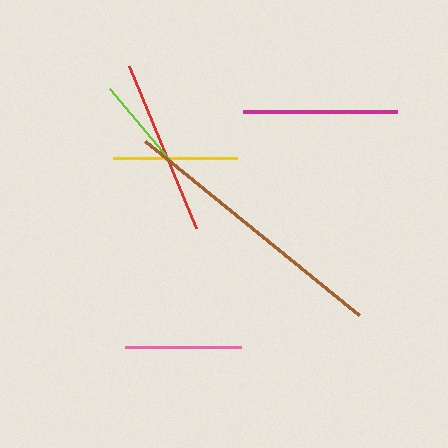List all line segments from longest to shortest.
From longest to shortest: brown, red, magenta, yellow, pink, lime.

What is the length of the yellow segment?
The yellow segment is approximately 123 pixels long.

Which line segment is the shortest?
The lime line is the shortest at approximately 98 pixels.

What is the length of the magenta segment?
The magenta segment is approximately 154 pixels long.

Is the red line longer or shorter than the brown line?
The brown line is longer than the red line.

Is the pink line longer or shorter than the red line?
The red line is longer than the pink line.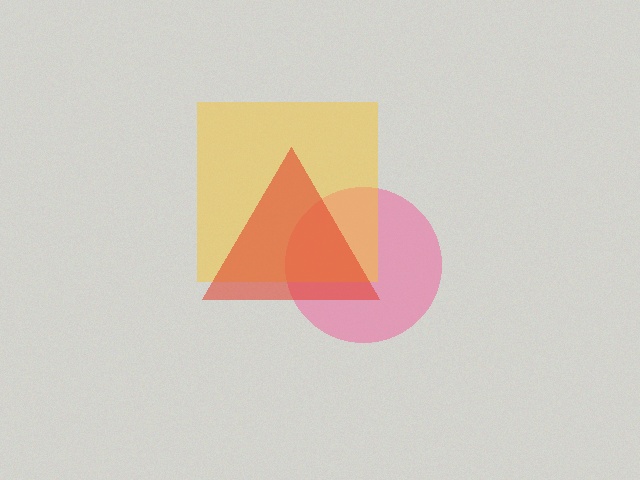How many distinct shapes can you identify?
There are 3 distinct shapes: a pink circle, a yellow square, a red triangle.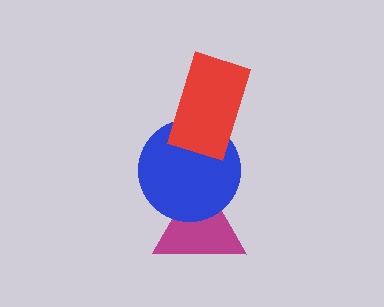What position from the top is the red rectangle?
The red rectangle is 1st from the top.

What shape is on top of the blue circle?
The red rectangle is on top of the blue circle.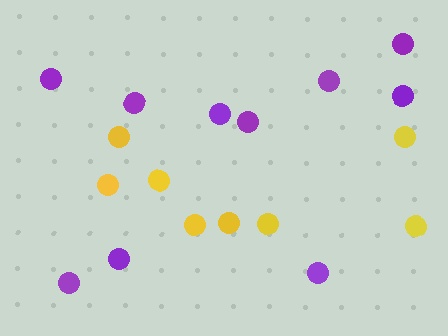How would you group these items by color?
There are 2 groups: one group of purple circles (10) and one group of yellow circles (8).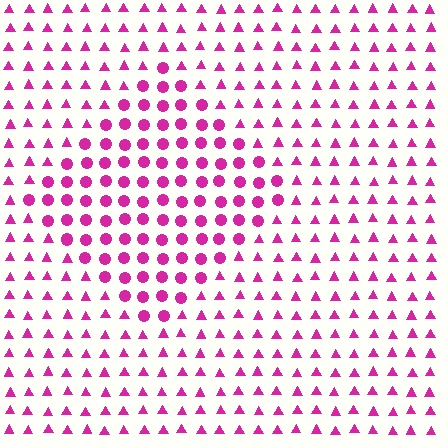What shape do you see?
I see a diamond.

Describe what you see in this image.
The image is filled with small magenta elements arranged in a uniform grid. A diamond-shaped region contains circles, while the surrounding area contains triangles. The boundary is defined purely by the change in element shape.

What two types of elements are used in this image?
The image uses circles inside the diamond region and triangles outside it.